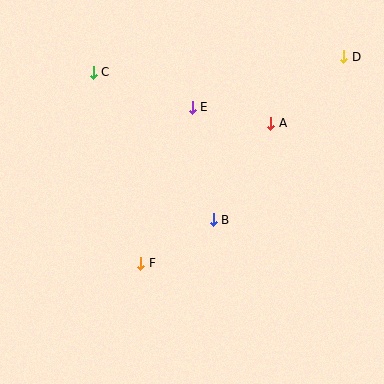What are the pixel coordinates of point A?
Point A is at (271, 123).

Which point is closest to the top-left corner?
Point C is closest to the top-left corner.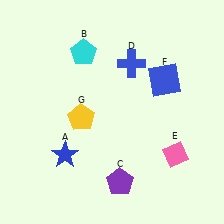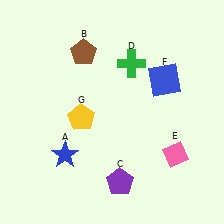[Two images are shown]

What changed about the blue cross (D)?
In Image 1, D is blue. In Image 2, it changed to green.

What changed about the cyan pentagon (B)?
In Image 1, B is cyan. In Image 2, it changed to brown.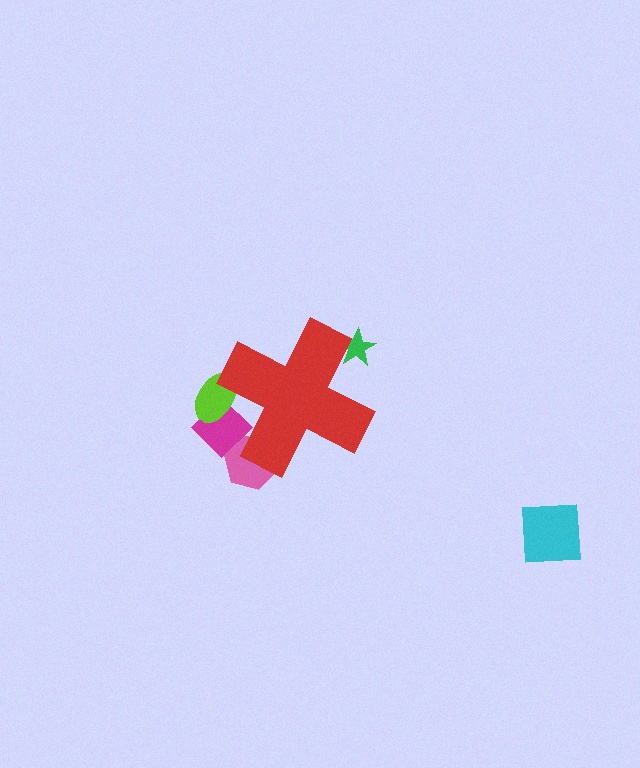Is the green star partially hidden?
Yes, the green star is partially hidden behind the red cross.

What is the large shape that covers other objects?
A red cross.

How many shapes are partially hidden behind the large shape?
4 shapes are partially hidden.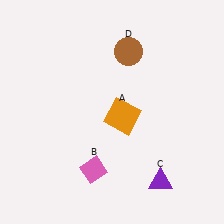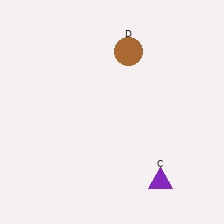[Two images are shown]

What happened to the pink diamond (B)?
The pink diamond (B) was removed in Image 2. It was in the bottom-left area of Image 1.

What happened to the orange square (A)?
The orange square (A) was removed in Image 2. It was in the bottom-right area of Image 1.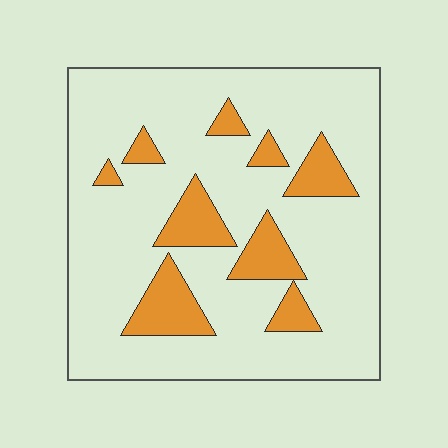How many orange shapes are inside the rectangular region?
9.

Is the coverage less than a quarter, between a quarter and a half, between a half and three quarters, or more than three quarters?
Less than a quarter.